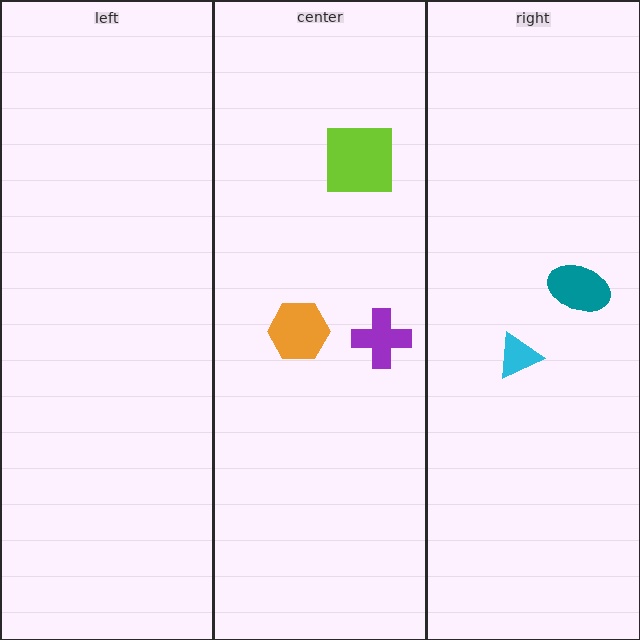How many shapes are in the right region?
2.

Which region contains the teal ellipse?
The right region.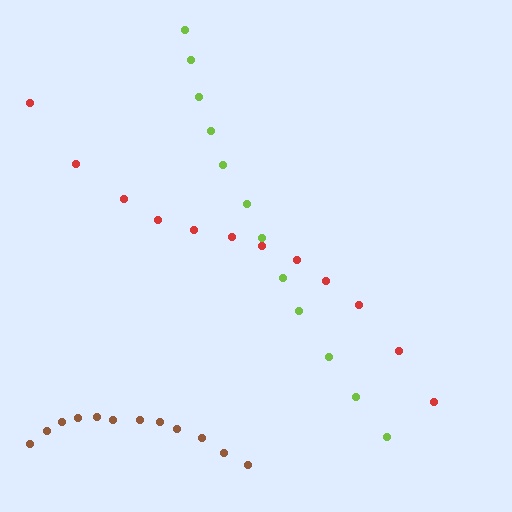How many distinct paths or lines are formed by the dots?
There are 3 distinct paths.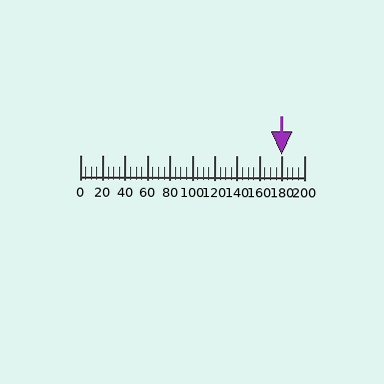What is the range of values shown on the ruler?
The ruler shows values from 0 to 200.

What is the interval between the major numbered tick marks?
The major tick marks are spaced 20 units apart.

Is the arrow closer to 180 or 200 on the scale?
The arrow is closer to 180.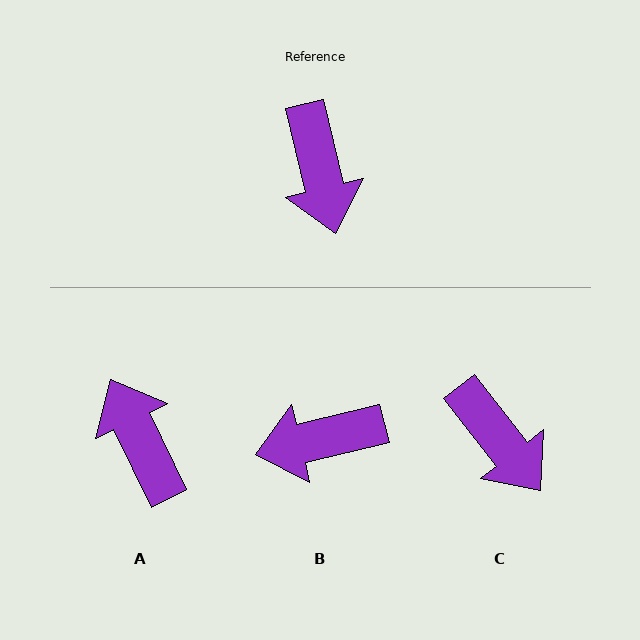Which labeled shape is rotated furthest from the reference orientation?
A, about 167 degrees away.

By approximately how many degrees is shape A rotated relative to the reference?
Approximately 167 degrees clockwise.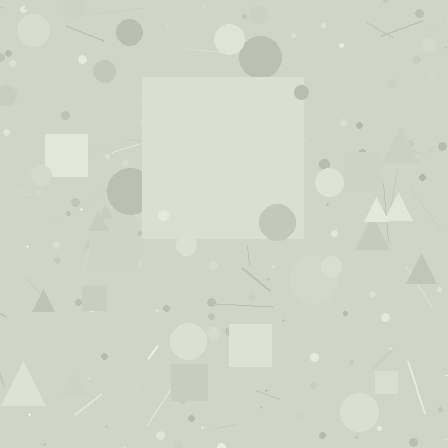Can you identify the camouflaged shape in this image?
The camouflaged shape is a square.